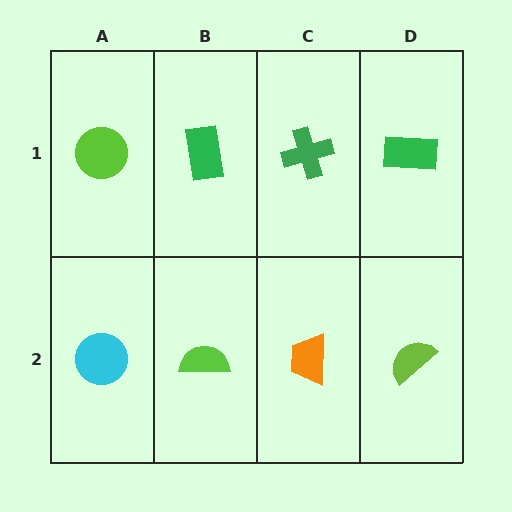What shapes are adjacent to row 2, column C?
A green cross (row 1, column C), a lime semicircle (row 2, column B), a lime semicircle (row 2, column D).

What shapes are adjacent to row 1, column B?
A lime semicircle (row 2, column B), a lime circle (row 1, column A), a green cross (row 1, column C).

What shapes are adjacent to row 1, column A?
A cyan circle (row 2, column A), a green rectangle (row 1, column B).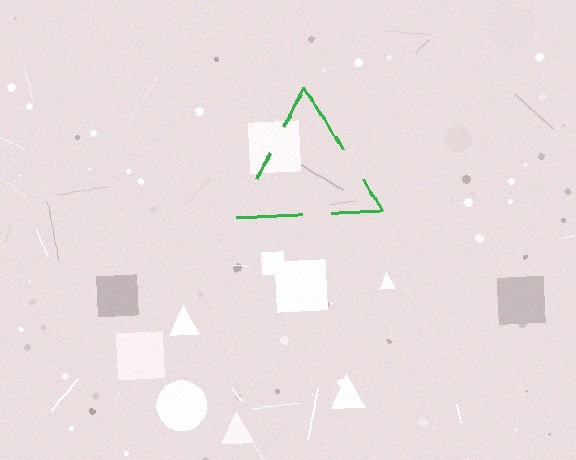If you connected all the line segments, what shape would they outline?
They would outline a triangle.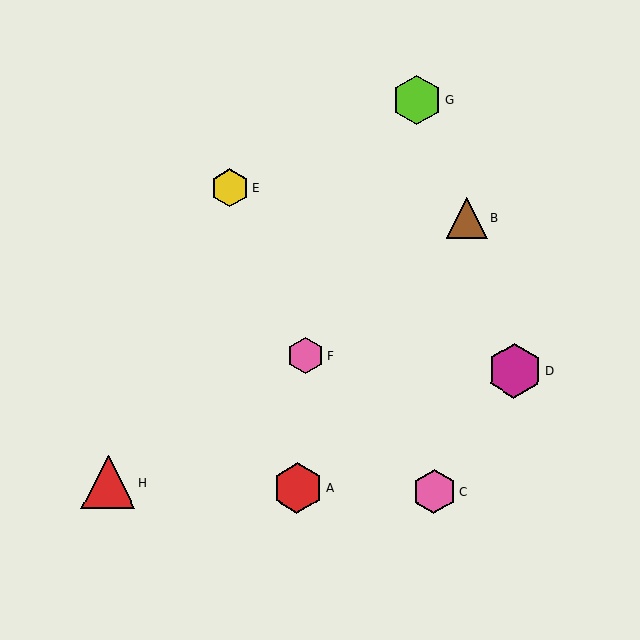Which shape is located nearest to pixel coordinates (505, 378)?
The magenta hexagon (labeled D) at (514, 371) is nearest to that location.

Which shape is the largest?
The magenta hexagon (labeled D) is the largest.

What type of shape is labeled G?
Shape G is a lime hexagon.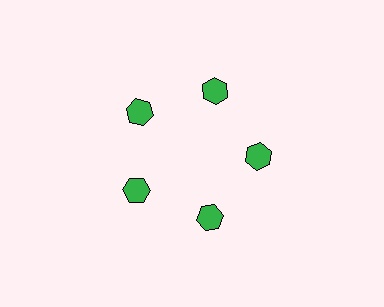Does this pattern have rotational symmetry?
Yes, this pattern has 5-fold rotational symmetry. It looks the same after rotating 72 degrees around the center.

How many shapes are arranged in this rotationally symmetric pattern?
There are 5 shapes, arranged in 5 groups of 1.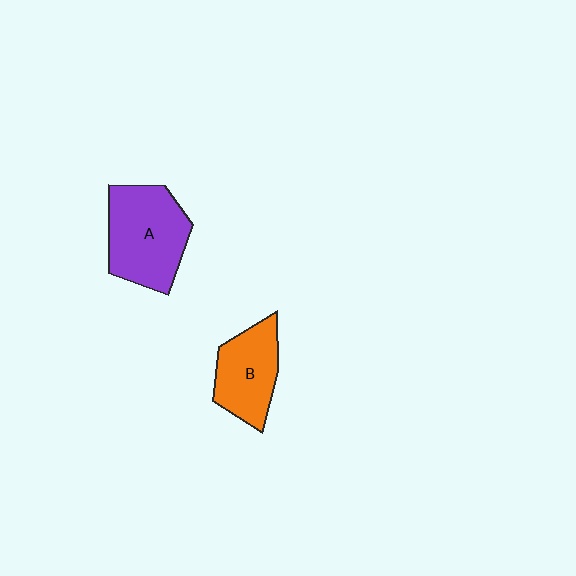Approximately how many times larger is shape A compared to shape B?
Approximately 1.4 times.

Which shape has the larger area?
Shape A (purple).